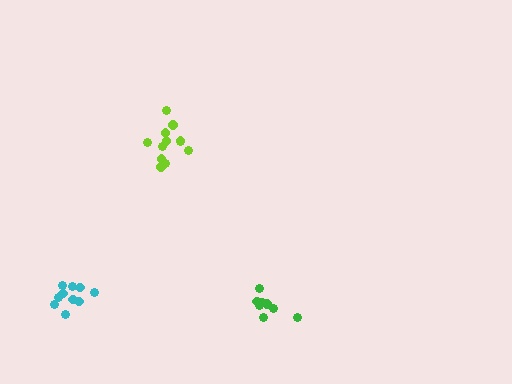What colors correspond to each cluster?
The clusters are colored: cyan, lime, green.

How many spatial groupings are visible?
There are 3 spatial groupings.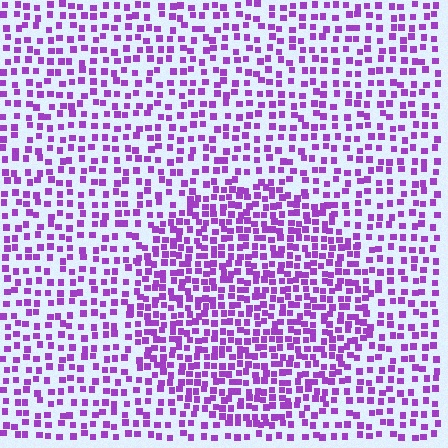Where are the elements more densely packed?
The elements are more densely packed inside the circle boundary.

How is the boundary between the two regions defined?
The boundary is defined by a change in element density (approximately 1.7x ratio). All elements are the same color, size, and shape.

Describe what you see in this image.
The image contains small purple elements arranged at two different densities. A circle-shaped region is visible where the elements are more densely packed than the surrounding area.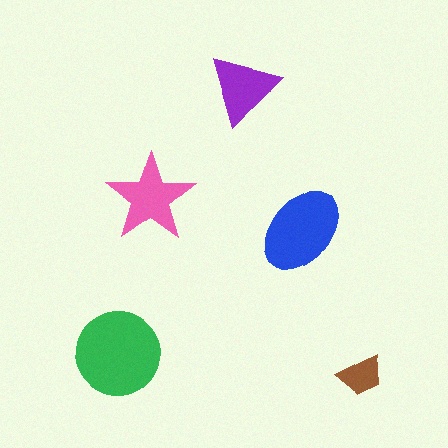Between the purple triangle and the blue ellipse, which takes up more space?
The blue ellipse.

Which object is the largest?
The green circle.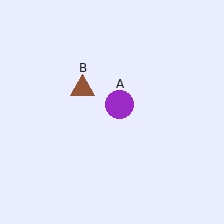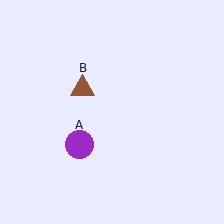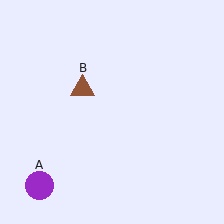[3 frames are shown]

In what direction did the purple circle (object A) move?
The purple circle (object A) moved down and to the left.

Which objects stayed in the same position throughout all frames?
Brown triangle (object B) remained stationary.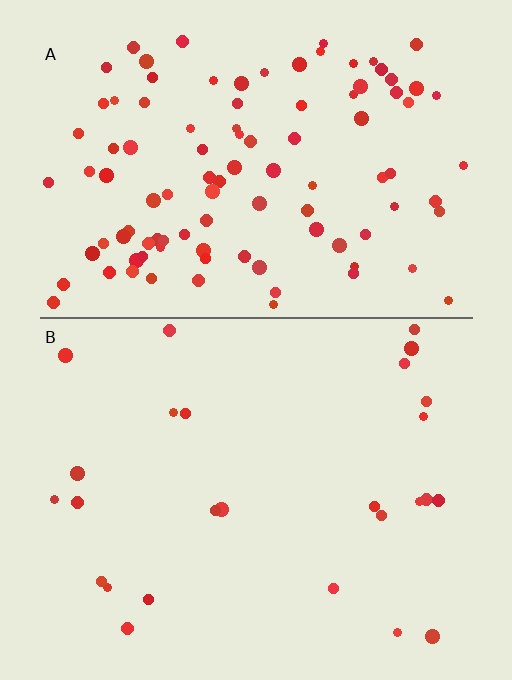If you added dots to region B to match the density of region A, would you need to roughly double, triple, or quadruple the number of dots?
Approximately quadruple.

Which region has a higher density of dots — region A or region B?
A (the top).